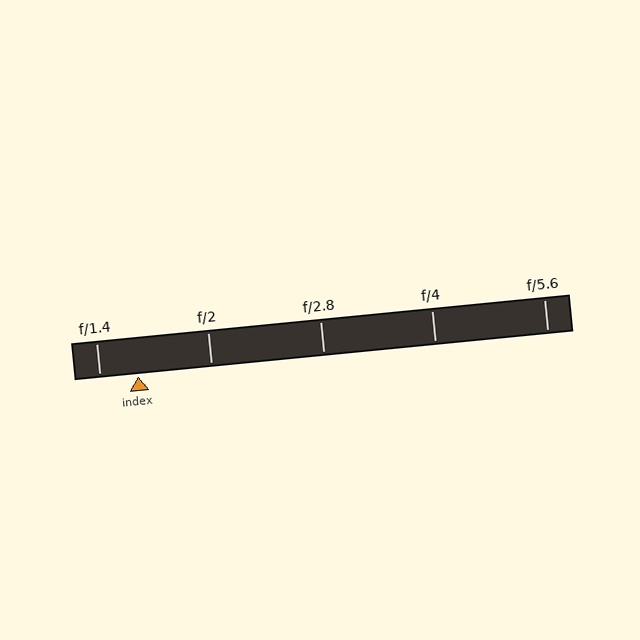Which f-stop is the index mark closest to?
The index mark is closest to f/1.4.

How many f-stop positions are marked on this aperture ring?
There are 5 f-stop positions marked.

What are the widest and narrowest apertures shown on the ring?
The widest aperture shown is f/1.4 and the narrowest is f/5.6.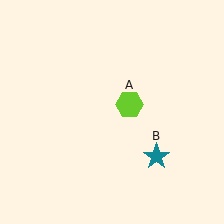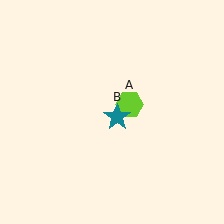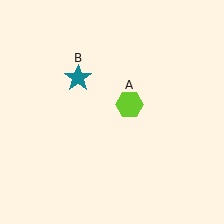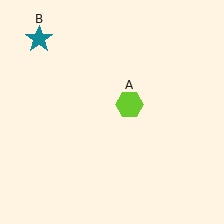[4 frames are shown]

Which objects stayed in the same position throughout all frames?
Lime hexagon (object A) remained stationary.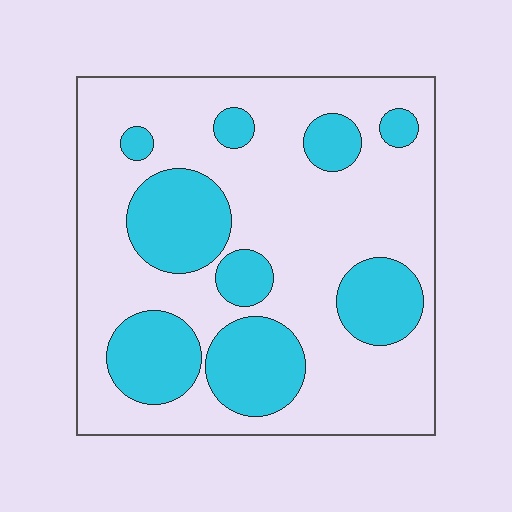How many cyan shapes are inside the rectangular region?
9.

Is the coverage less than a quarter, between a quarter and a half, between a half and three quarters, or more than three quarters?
Between a quarter and a half.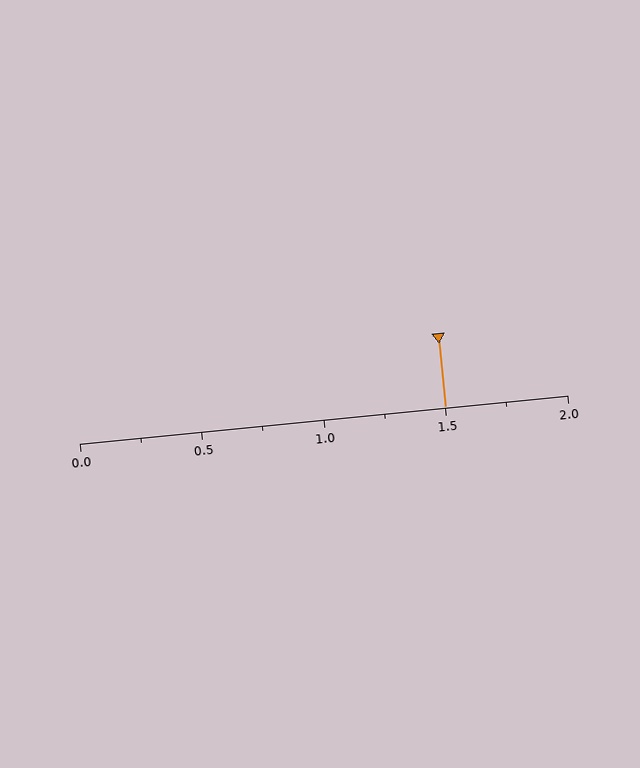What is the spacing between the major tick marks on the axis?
The major ticks are spaced 0.5 apart.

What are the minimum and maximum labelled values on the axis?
The axis runs from 0.0 to 2.0.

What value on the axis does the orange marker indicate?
The marker indicates approximately 1.5.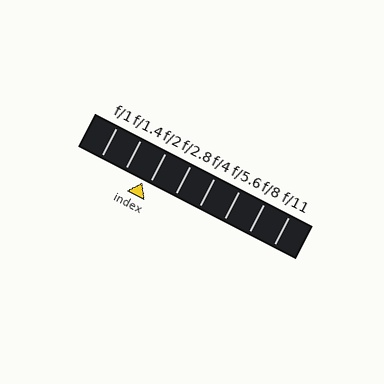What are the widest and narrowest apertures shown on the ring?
The widest aperture shown is f/1 and the narrowest is f/11.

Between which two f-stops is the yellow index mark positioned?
The index mark is between f/1.4 and f/2.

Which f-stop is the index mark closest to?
The index mark is closest to f/2.